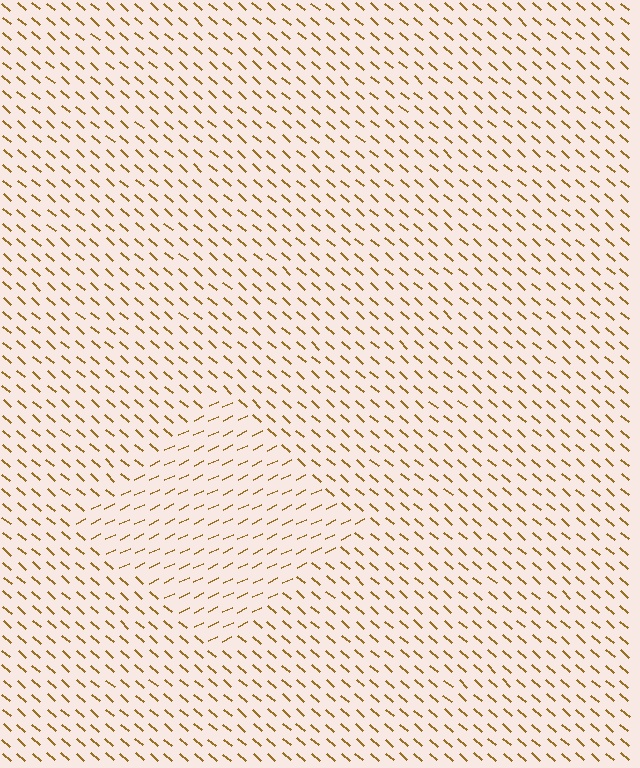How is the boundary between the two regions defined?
The boundary is defined purely by a change in line orientation (approximately 67 degrees difference). All lines are the same color and thickness.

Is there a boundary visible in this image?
Yes, there is a texture boundary formed by a change in line orientation.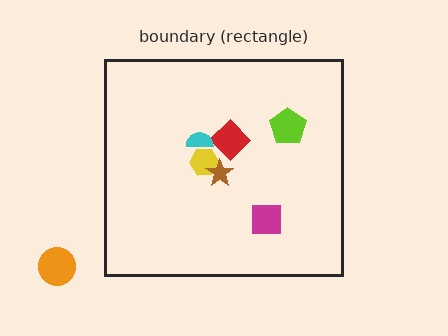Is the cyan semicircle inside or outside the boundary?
Inside.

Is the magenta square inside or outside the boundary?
Inside.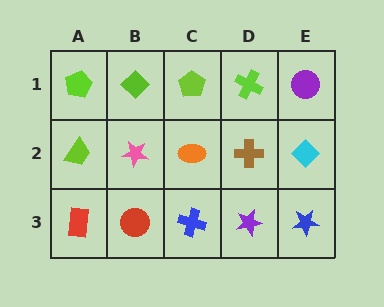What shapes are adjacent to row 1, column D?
A brown cross (row 2, column D), a lime pentagon (row 1, column C), a purple circle (row 1, column E).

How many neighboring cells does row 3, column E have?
2.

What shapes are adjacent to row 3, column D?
A brown cross (row 2, column D), a blue cross (row 3, column C), a blue star (row 3, column E).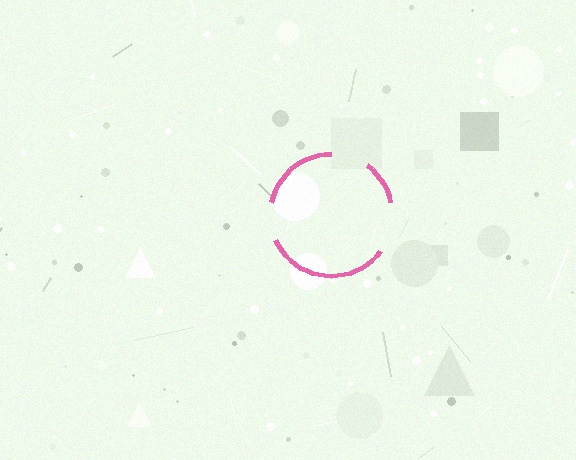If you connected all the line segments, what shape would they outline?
They would outline a circle.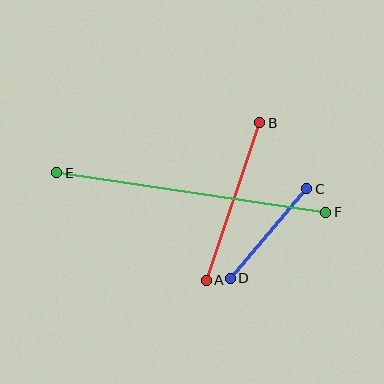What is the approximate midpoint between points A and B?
The midpoint is at approximately (233, 201) pixels.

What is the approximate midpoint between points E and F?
The midpoint is at approximately (191, 192) pixels.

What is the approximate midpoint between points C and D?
The midpoint is at approximately (269, 233) pixels.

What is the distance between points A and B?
The distance is approximately 166 pixels.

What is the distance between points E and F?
The distance is approximately 272 pixels.